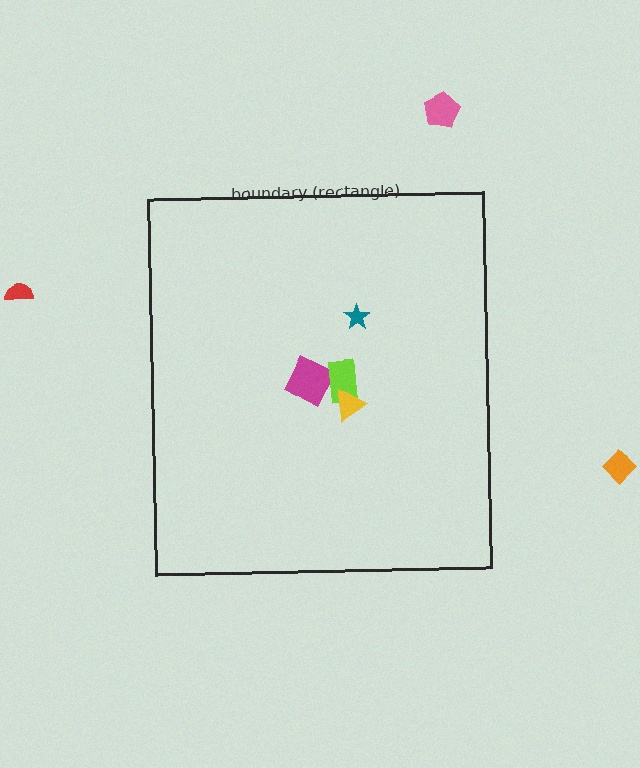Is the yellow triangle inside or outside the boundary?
Inside.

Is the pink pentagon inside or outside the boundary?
Outside.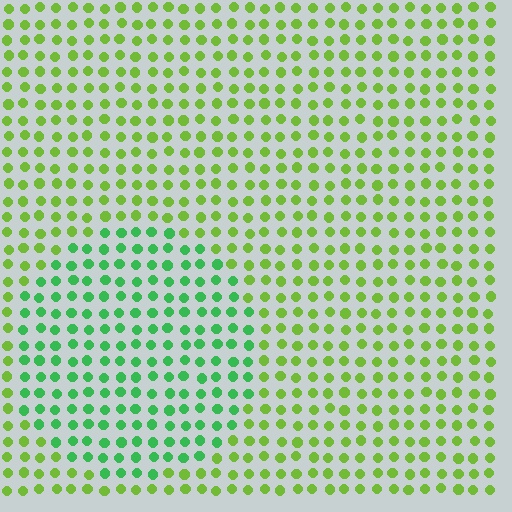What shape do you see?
I see a circle.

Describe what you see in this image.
The image is filled with small lime elements in a uniform arrangement. A circle-shaped region is visible where the elements are tinted to a slightly different hue, forming a subtle color boundary.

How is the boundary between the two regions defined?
The boundary is defined purely by a slight shift in hue (about 39 degrees). Spacing, size, and orientation are identical on both sides.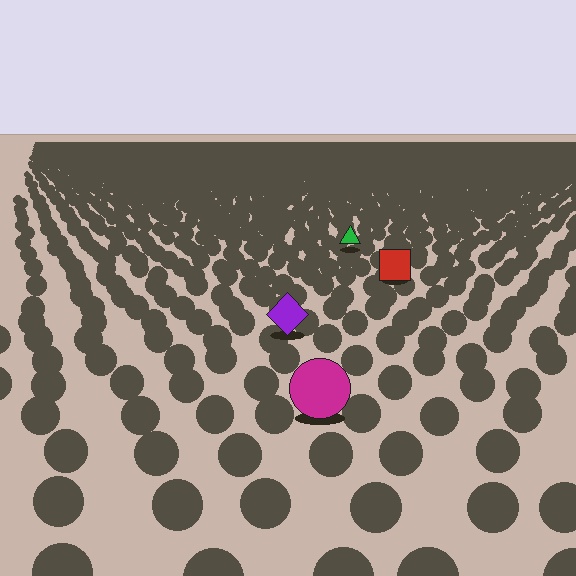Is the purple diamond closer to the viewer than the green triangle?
Yes. The purple diamond is closer — you can tell from the texture gradient: the ground texture is coarser near it.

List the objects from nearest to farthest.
From nearest to farthest: the magenta circle, the purple diamond, the red square, the green triangle.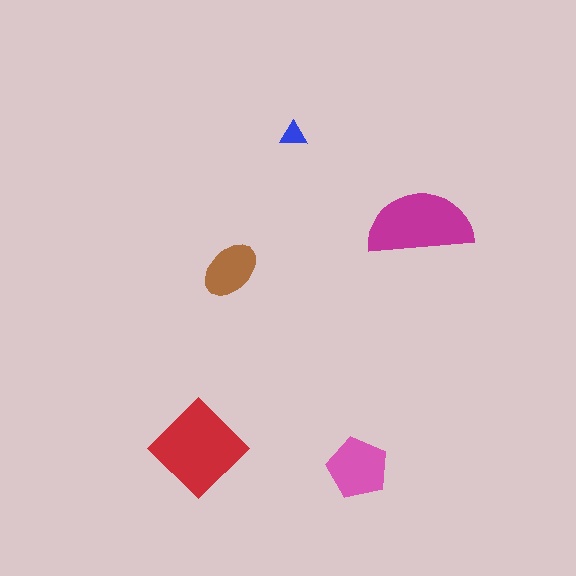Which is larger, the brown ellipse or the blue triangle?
The brown ellipse.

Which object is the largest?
The red diamond.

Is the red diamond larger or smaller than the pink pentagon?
Larger.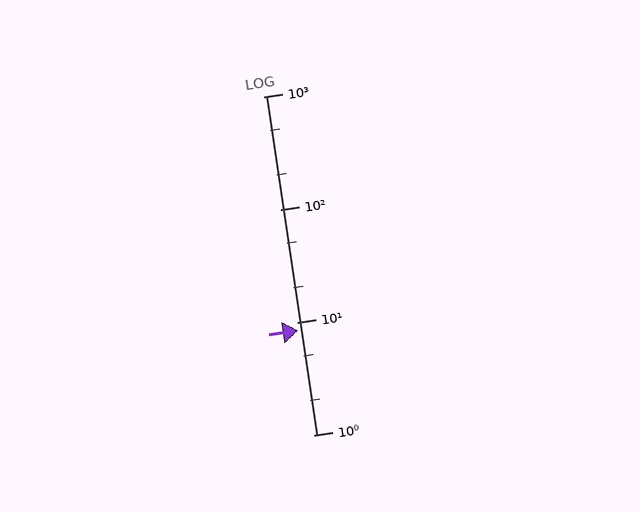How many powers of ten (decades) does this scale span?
The scale spans 3 decades, from 1 to 1000.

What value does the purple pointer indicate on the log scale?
The pointer indicates approximately 8.4.